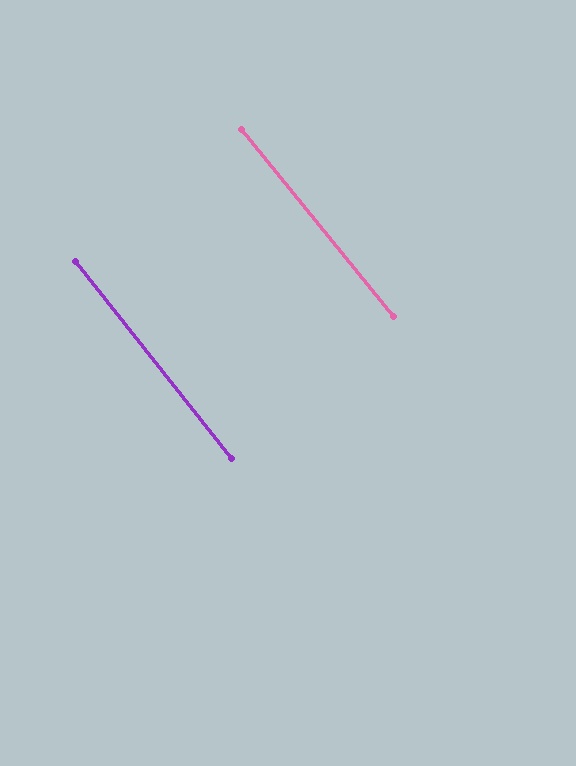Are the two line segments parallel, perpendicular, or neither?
Parallel — their directions differ by only 0.8°.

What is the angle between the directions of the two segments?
Approximately 1 degree.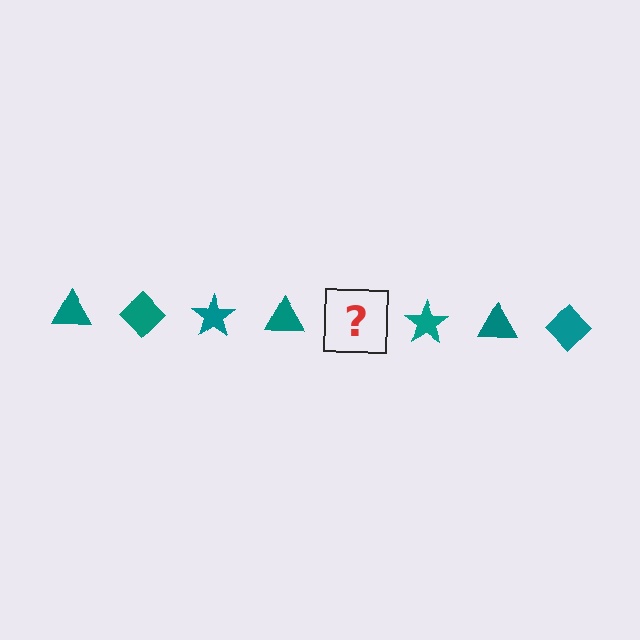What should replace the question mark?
The question mark should be replaced with a teal diamond.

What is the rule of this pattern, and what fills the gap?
The rule is that the pattern cycles through triangle, diamond, star shapes in teal. The gap should be filled with a teal diamond.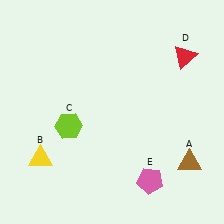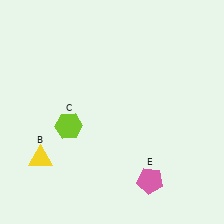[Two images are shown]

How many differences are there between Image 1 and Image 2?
There are 2 differences between the two images.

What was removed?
The brown triangle (A), the red triangle (D) were removed in Image 2.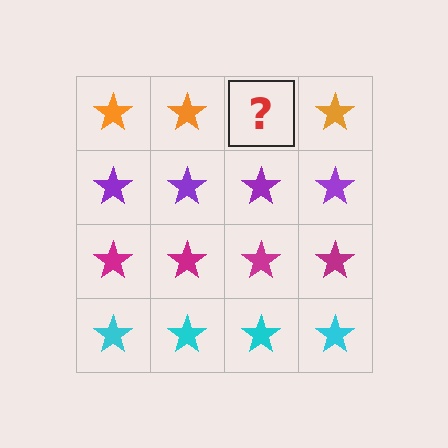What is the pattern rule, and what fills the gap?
The rule is that each row has a consistent color. The gap should be filled with an orange star.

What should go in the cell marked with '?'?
The missing cell should contain an orange star.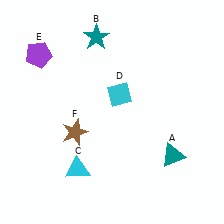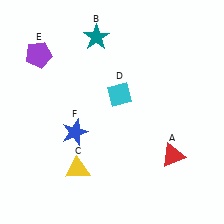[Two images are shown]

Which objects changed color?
A changed from teal to red. C changed from cyan to yellow. F changed from brown to blue.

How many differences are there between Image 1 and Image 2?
There are 3 differences between the two images.